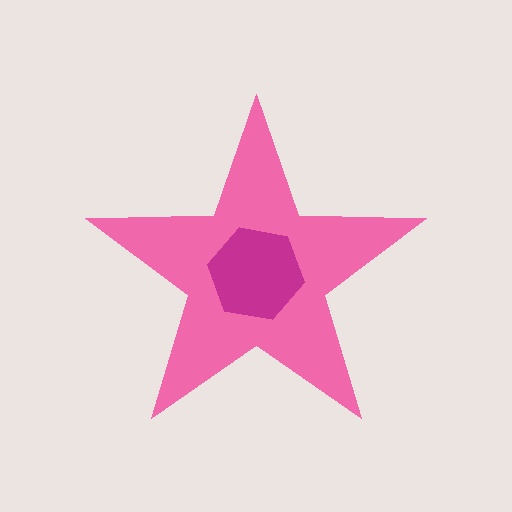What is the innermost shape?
The magenta hexagon.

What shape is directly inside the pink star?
The magenta hexagon.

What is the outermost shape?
The pink star.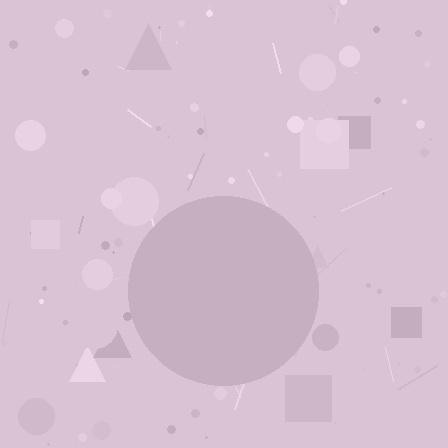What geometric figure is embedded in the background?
A circle is embedded in the background.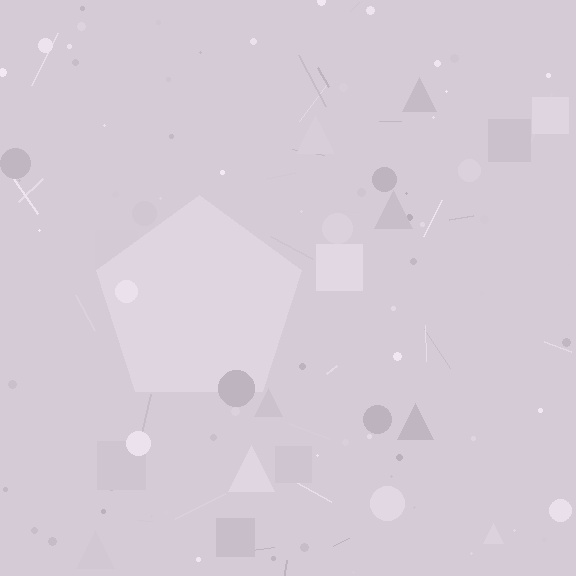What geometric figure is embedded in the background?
A pentagon is embedded in the background.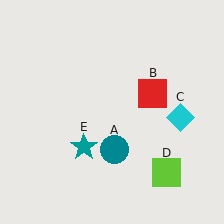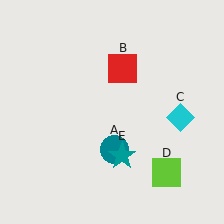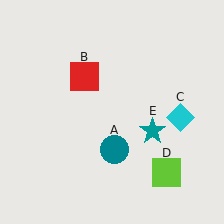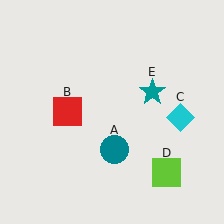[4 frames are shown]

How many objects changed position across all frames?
2 objects changed position: red square (object B), teal star (object E).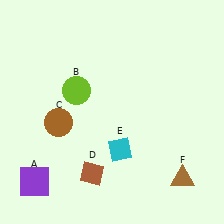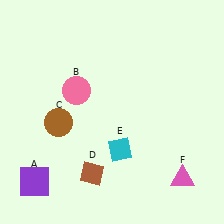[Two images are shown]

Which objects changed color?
B changed from lime to pink. F changed from brown to pink.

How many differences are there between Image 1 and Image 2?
There are 2 differences between the two images.